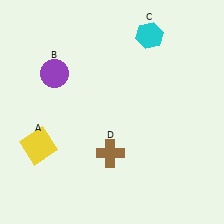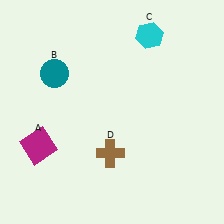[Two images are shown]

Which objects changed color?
A changed from yellow to magenta. B changed from purple to teal.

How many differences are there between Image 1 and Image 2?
There are 2 differences between the two images.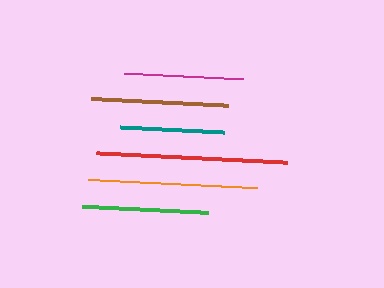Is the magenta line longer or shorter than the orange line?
The orange line is longer than the magenta line.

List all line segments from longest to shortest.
From longest to shortest: red, orange, brown, green, magenta, teal.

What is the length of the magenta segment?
The magenta segment is approximately 118 pixels long.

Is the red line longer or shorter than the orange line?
The red line is longer than the orange line.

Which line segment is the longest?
The red line is the longest at approximately 191 pixels.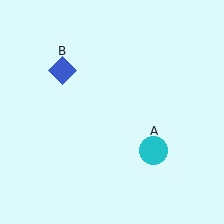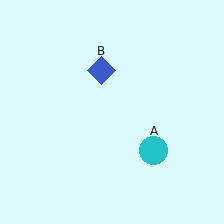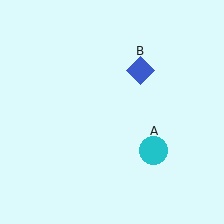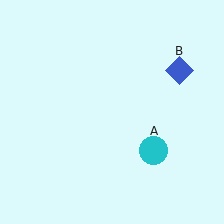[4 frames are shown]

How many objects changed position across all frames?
1 object changed position: blue diamond (object B).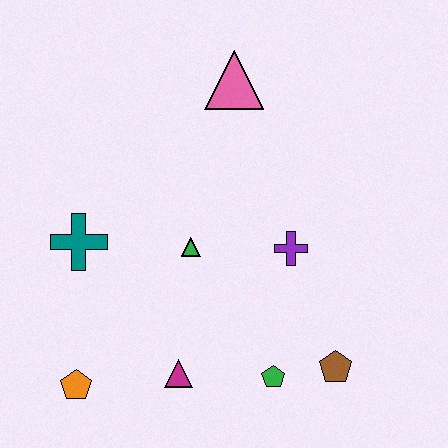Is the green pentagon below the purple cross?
Yes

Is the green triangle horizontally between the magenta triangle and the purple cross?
Yes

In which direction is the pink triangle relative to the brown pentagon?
The pink triangle is above the brown pentagon.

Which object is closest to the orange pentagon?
The magenta triangle is closest to the orange pentagon.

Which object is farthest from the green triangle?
The brown pentagon is farthest from the green triangle.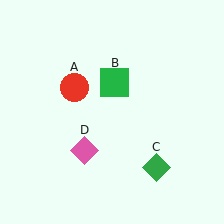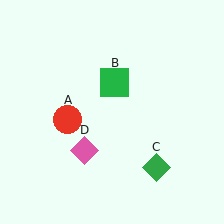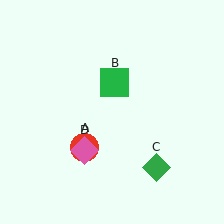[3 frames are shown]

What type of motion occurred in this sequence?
The red circle (object A) rotated counterclockwise around the center of the scene.